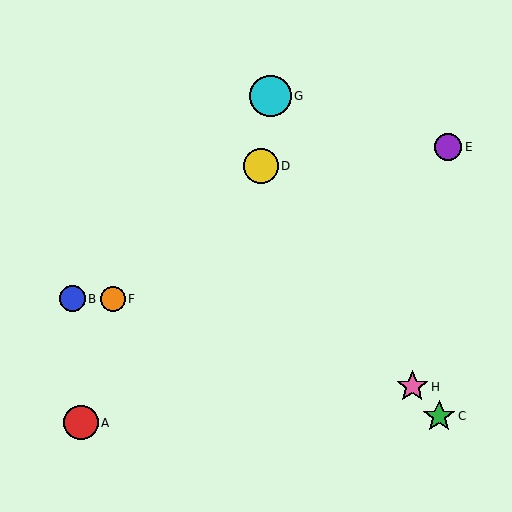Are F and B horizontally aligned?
Yes, both are at y≈299.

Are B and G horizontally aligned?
No, B is at y≈299 and G is at y≈96.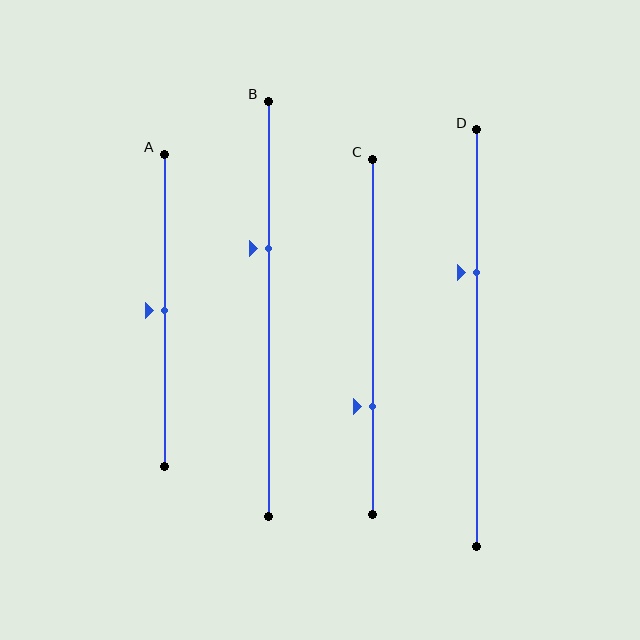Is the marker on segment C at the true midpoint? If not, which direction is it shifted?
No, the marker on segment C is shifted downward by about 20% of the segment length.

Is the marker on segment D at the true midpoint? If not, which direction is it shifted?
No, the marker on segment D is shifted upward by about 16% of the segment length.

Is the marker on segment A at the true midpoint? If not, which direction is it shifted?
Yes, the marker on segment A is at the true midpoint.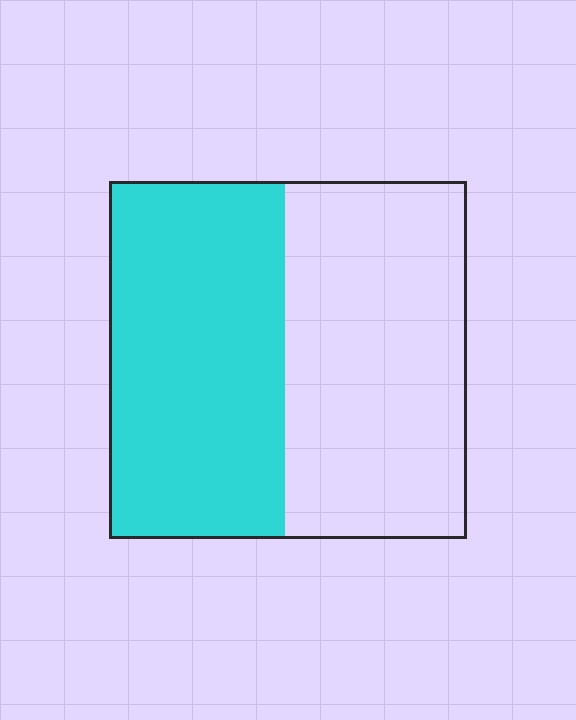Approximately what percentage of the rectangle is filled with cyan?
Approximately 50%.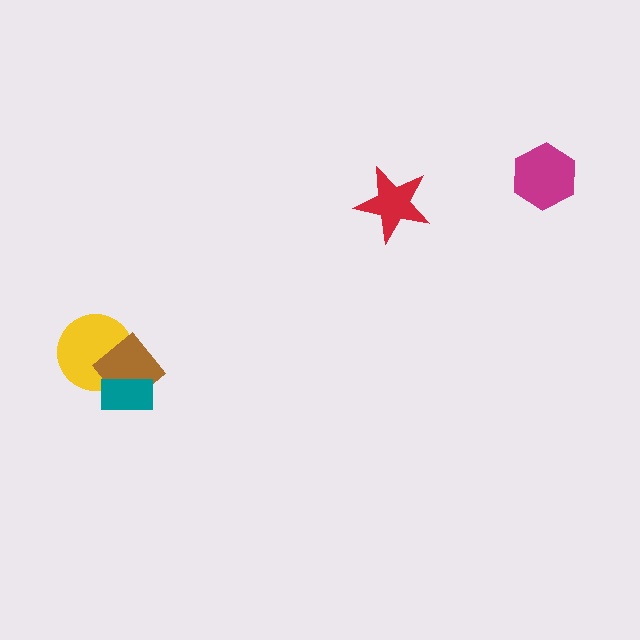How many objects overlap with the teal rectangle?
2 objects overlap with the teal rectangle.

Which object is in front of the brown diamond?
The teal rectangle is in front of the brown diamond.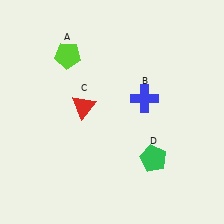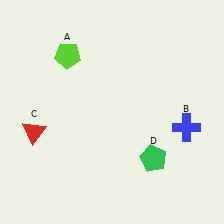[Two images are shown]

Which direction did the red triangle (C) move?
The red triangle (C) moved left.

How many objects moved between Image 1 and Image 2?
2 objects moved between the two images.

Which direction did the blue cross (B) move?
The blue cross (B) moved right.